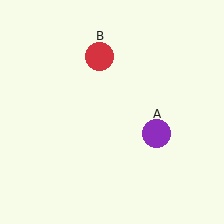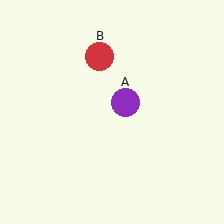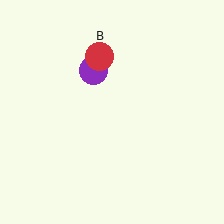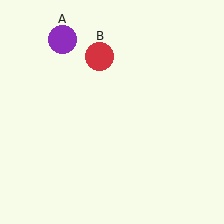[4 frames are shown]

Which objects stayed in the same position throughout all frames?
Red circle (object B) remained stationary.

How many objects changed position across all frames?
1 object changed position: purple circle (object A).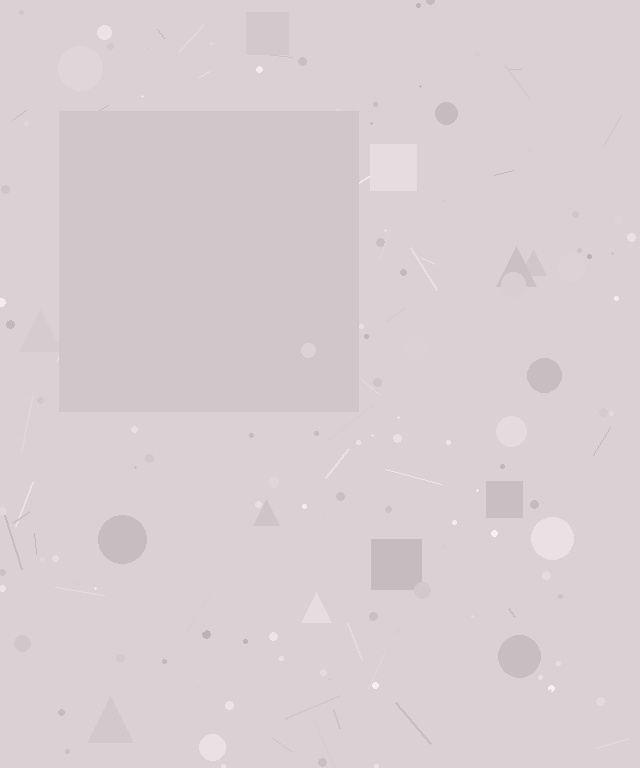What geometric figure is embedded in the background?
A square is embedded in the background.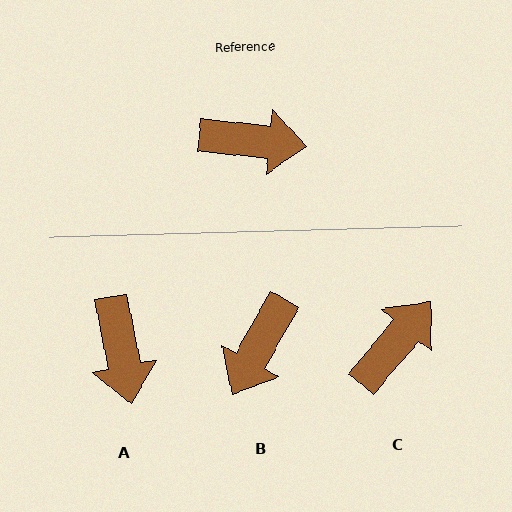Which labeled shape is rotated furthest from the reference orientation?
B, about 113 degrees away.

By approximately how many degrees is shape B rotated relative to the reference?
Approximately 113 degrees clockwise.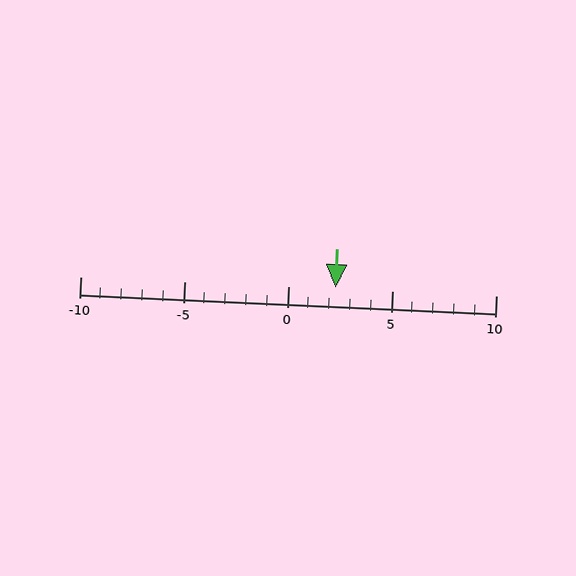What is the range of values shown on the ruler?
The ruler shows values from -10 to 10.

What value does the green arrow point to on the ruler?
The green arrow points to approximately 2.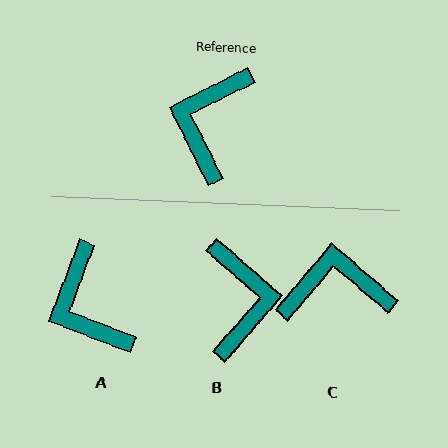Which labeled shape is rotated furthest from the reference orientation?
B, about 157 degrees away.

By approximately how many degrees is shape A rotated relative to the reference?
Approximately 43 degrees counter-clockwise.